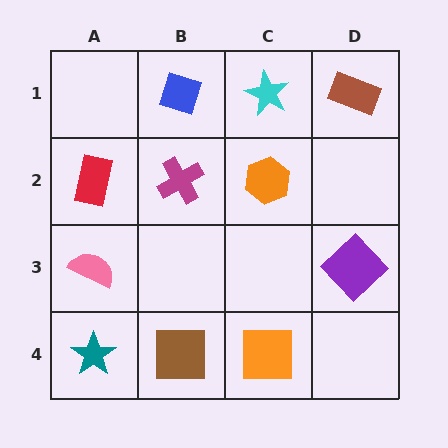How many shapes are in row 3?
2 shapes.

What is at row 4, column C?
An orange square.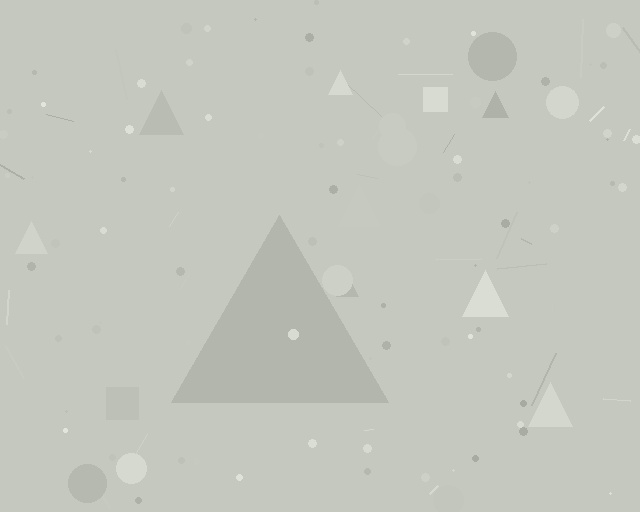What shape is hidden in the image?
A triangle is hidden in the image.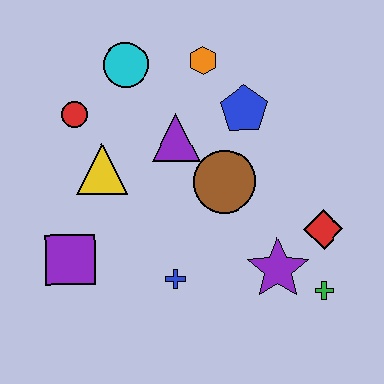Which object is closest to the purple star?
The green cross is closest to the purple star.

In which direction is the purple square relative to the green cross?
The purple square is to the left of the green cross.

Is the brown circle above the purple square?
Yes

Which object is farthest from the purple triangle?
The green cross is farthest from the purple triangle.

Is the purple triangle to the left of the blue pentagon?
Yes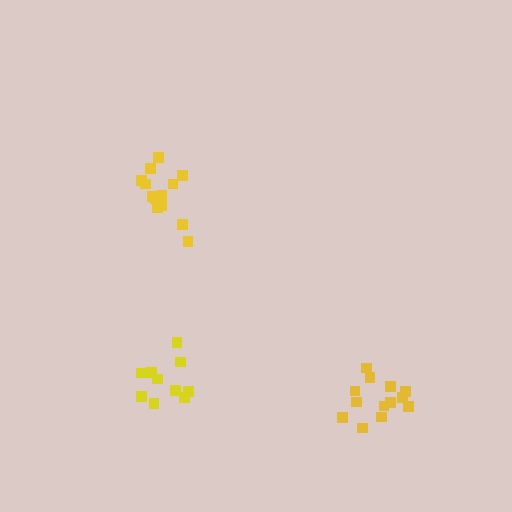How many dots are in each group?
Group 1: 10 dots, Group 2: 13 dots, Group 3: 13 dots (36 total).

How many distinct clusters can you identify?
There are 3 distinct clusters.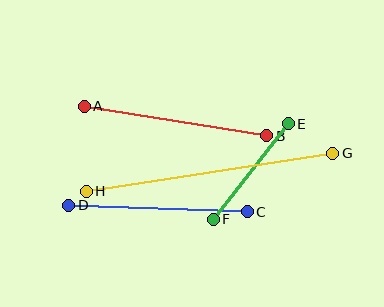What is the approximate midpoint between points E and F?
The midpoint is at approximately (251, 171) pixels.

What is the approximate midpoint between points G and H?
The midpoint is at approximately (210, 172) pixels.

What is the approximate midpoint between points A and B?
The midpoint is at approximately (175, 121) pixels.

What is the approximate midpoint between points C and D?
The midpoint is at approximately (158, 209) pixels.